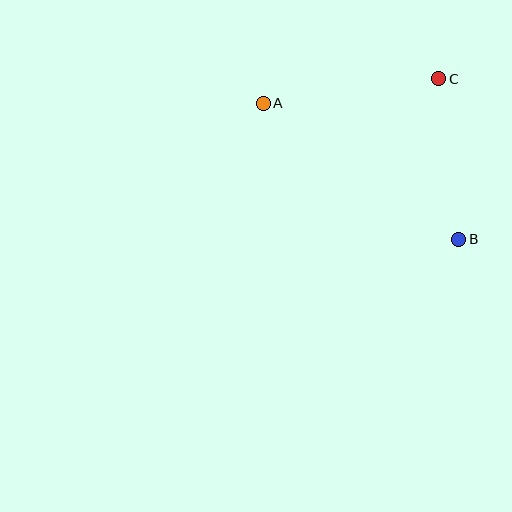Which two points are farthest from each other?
Points A and B are farthest from each other.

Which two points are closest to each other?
Points B and C are closest to each other.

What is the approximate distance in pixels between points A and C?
The distance between A and C is approximately 177 pixels.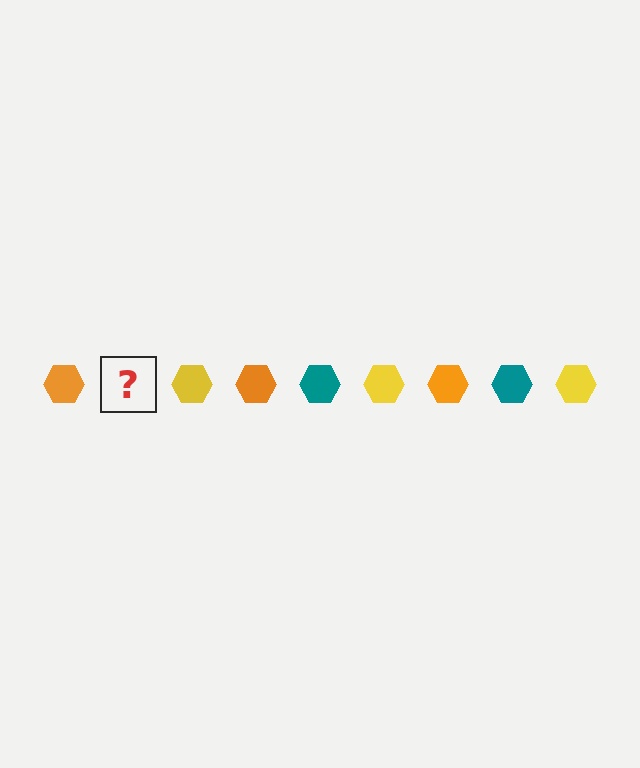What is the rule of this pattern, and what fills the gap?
The rule is that the pattern cycles through orange, teal, yellow hexagons. The gap should be filled with a teal hexagon.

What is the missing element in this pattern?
The missing element is a teal hexagon.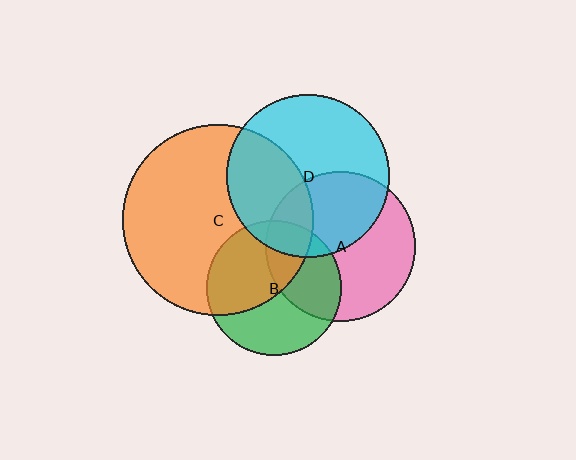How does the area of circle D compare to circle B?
Approximately 1.5 times.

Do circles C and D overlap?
Yes.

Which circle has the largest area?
Circle C (orange).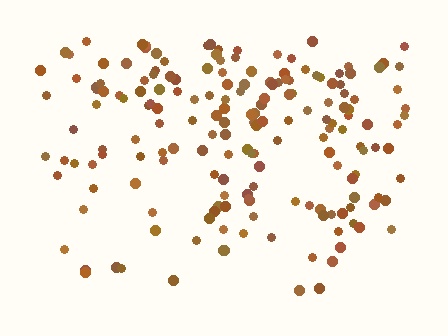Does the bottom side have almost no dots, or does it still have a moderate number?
Still a moderate number, just noticeably fewer than the top.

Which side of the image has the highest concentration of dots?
The top.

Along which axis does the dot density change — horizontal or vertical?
Vertical.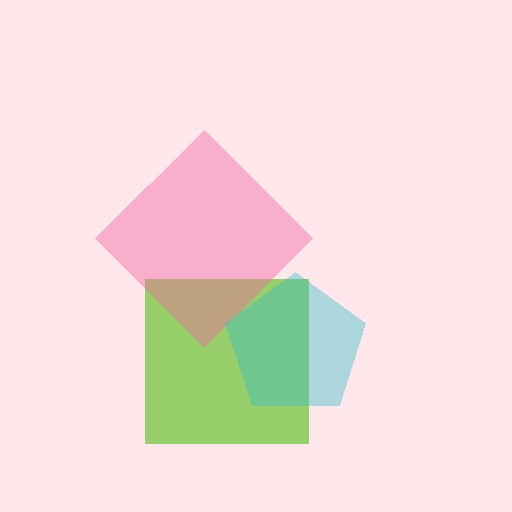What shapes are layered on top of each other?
The layered shapes are: a lime square, a pink diamond, a cyan pentagon.